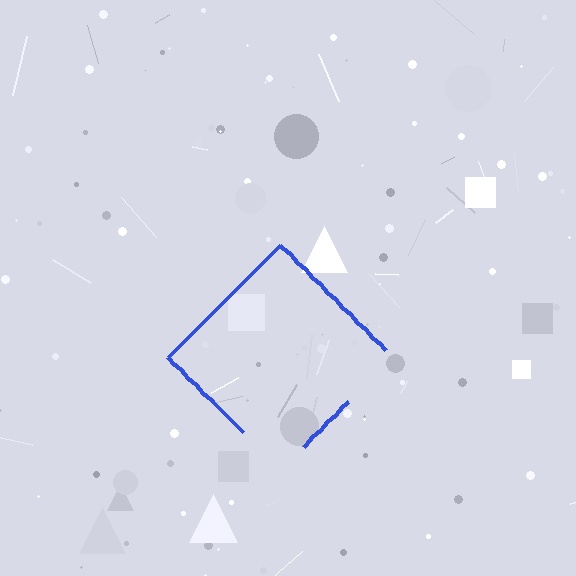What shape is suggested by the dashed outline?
The dashed outline suggests a diamond.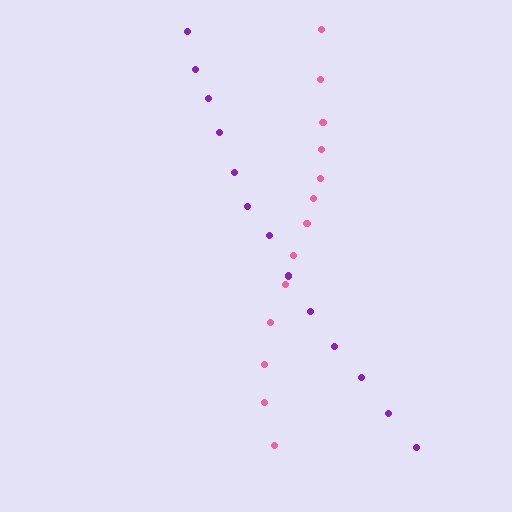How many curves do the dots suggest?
There are 2 distinct paths.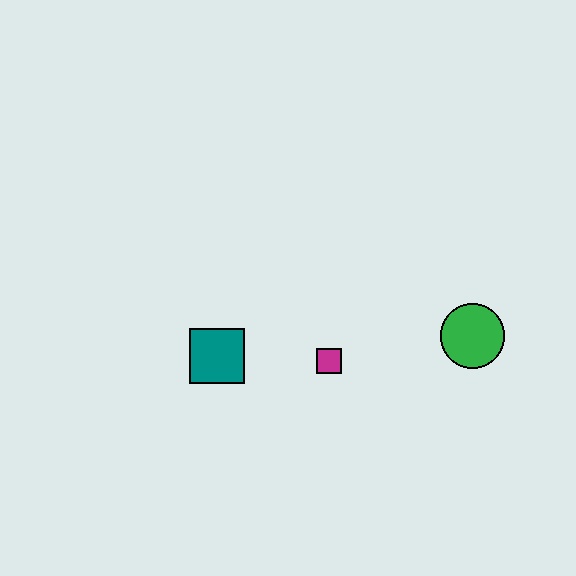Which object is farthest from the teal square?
The green circle is farthest from the teal square.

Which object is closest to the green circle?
The magenta square is closest to the green circle.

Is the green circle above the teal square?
Yes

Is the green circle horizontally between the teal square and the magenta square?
No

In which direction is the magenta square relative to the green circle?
The magenta square is to the left of the green circle.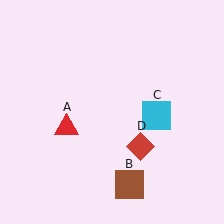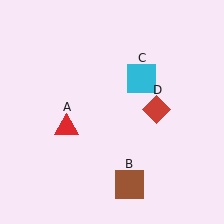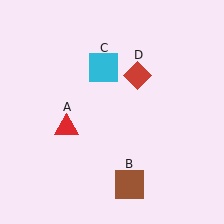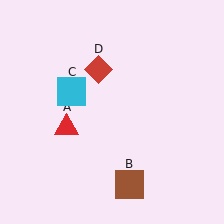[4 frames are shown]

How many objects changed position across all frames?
2 objects changed position: cyan square (object C), red diamond (object D).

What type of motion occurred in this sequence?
The cyan square (object C), red diamond (object D) rotated counterclockwise around the center of the scene.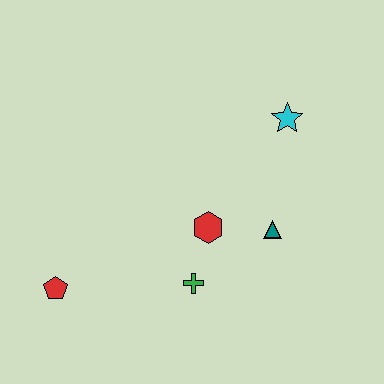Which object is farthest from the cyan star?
The red pentagon is farthest from the cyan star.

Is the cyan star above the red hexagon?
Yes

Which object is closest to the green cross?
The red hexagon is closest to the green cross.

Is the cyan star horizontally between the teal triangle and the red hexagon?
No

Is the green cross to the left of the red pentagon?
No